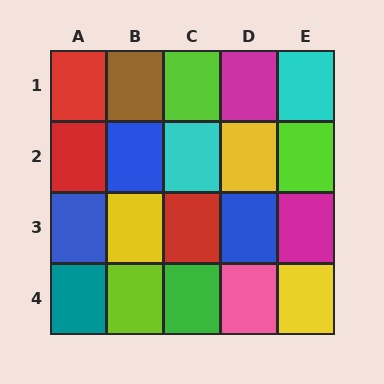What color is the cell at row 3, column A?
Blue.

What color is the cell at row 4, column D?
Pink.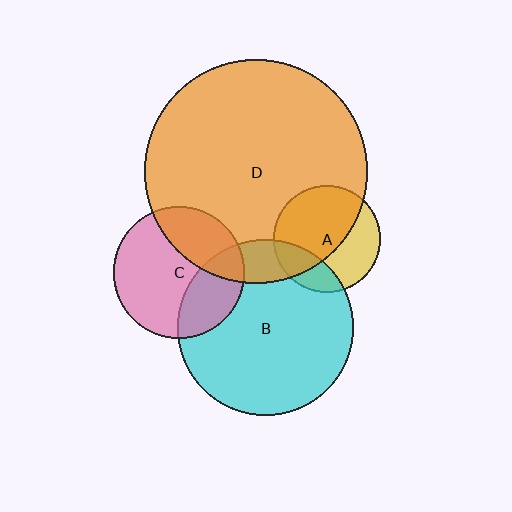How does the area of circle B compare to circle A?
Approximately 2.7 times.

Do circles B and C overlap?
Yes.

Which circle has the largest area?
Circle D (orange).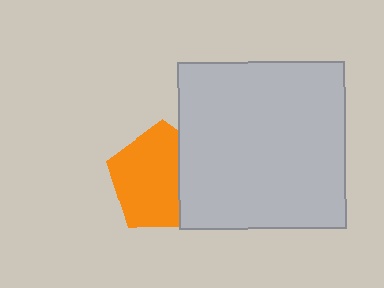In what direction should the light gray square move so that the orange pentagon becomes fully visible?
The light gray square should move right. That is the shortest direction to clear the overlap and leave the orange pentagon fully visible.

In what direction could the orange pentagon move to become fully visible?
The orange pentagon could move left. That would shift it out from behind the light gray square entirely.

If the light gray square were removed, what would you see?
You would see the complete orange pentagon.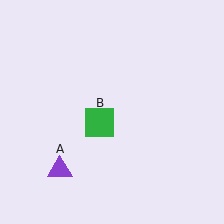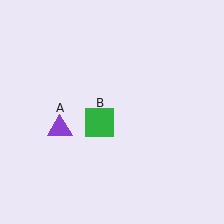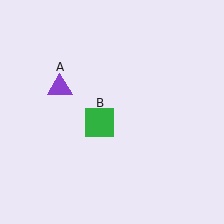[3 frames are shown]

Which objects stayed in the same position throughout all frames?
Green square (object B) remained stationary.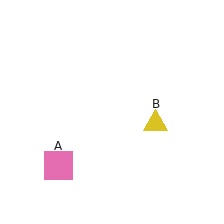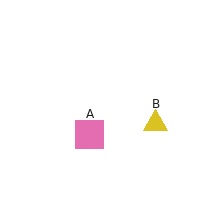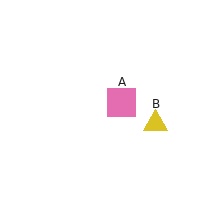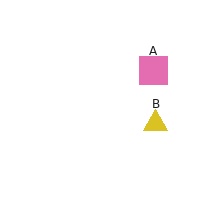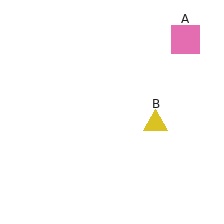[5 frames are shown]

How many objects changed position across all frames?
1 object changed position: pink square (object A).